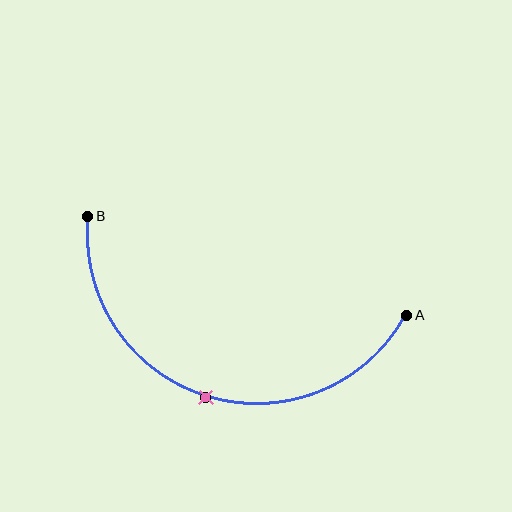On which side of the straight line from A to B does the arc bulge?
The arc bulges below the straight line connecting A and B.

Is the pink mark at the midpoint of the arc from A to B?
Yes. The pink mark lies on the arc at equal arc-length from both A and B — it is the arc midpoint.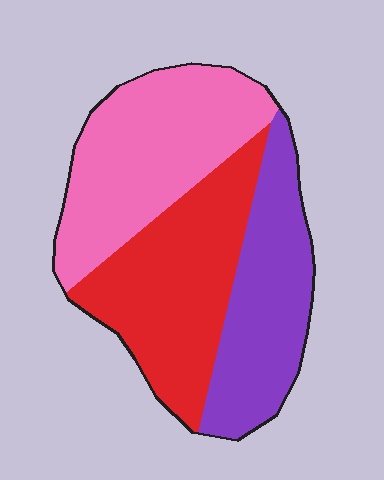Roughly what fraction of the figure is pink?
Pink covers around 35% of the figure.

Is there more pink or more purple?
Pink.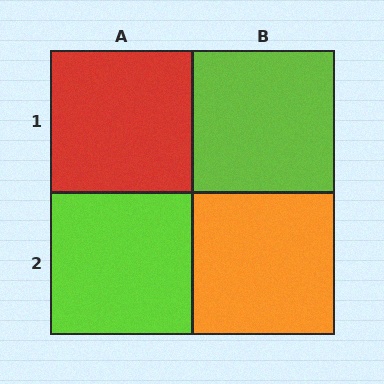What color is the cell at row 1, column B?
Lime.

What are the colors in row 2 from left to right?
Lime, orange.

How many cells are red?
1 cell is red.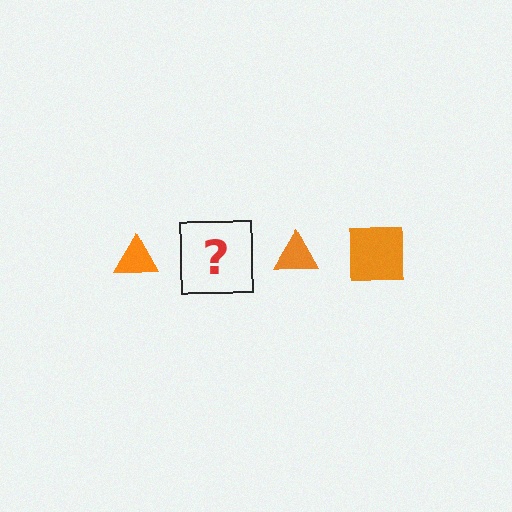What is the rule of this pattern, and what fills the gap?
The rule is that the pattern cycles through triangle, square shapes in orange. The gap should be filled with an orange square.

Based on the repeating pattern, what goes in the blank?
The blank should be an orange square.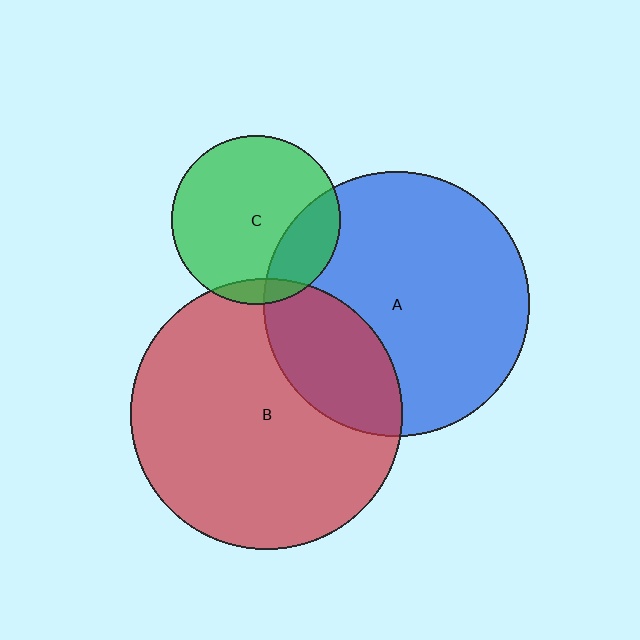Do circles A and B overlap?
Yes.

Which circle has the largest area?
Circle B (red).